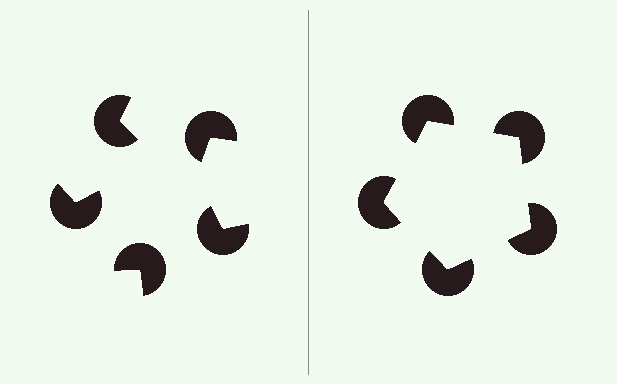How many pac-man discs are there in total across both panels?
10 — 5 on each side.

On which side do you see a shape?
An illusory pentagon appears on the right side. On the left side the wedge cuts are rotated, so no coherent shape forms.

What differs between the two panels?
The pac-man discs are positioned identically on both sides; only the wedge orientations differ. On the right they align to a pentagon; on the left they are misaligned.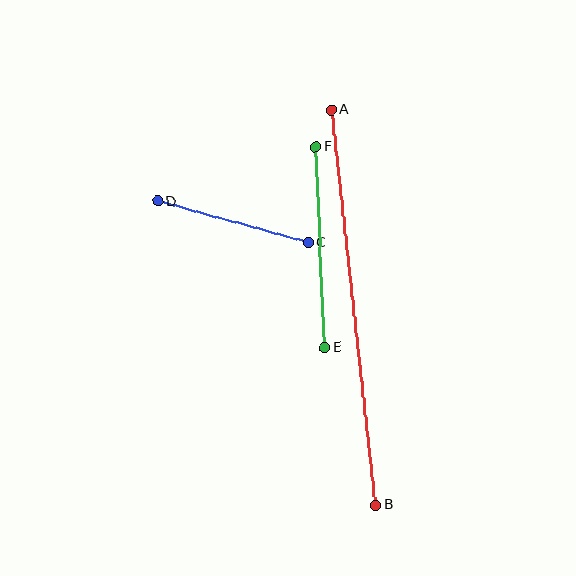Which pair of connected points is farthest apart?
Points A and B are farthest apart.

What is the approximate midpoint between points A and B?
The midpoint is at approximately (354, 307) pixels.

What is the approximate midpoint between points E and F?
The midpoint is at approximately (320, 247) pixels.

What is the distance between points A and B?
The distance is approximately 398 pixels.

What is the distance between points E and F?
The distance is approximately 201 pixels.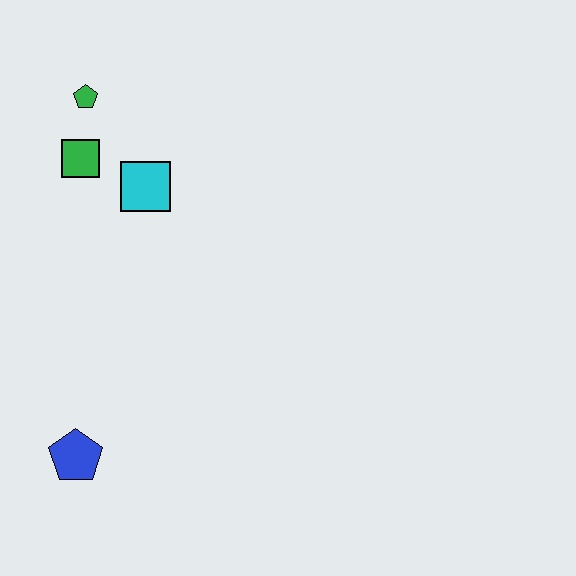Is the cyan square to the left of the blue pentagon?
No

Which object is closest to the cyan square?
The green square is closest to the cyan square.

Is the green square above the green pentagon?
No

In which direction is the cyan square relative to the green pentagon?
The cyan square is below the green pentagon.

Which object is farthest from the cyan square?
The blue pentagon is farthest from the cyan square.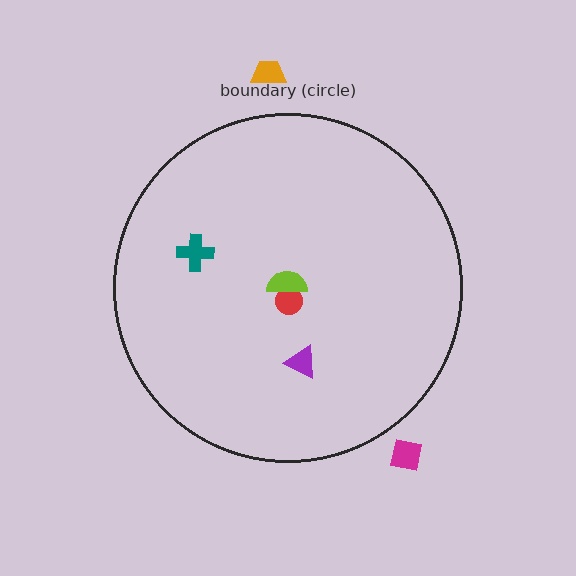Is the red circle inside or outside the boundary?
Inside.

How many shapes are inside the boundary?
4 inside, 2 outside.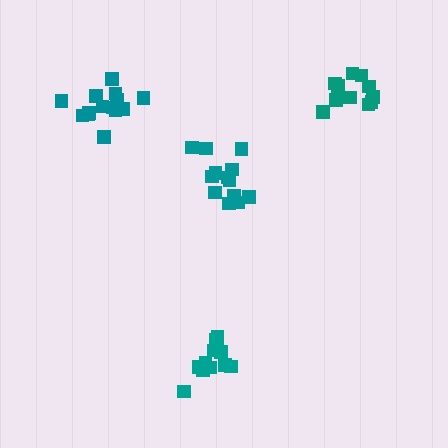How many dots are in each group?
Group 1: 16 dots, Group 2: 12 dots, Group 3: 13 dots, Group 4: 12 dots (53 total).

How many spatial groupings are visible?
There are 4 spatial groupings.